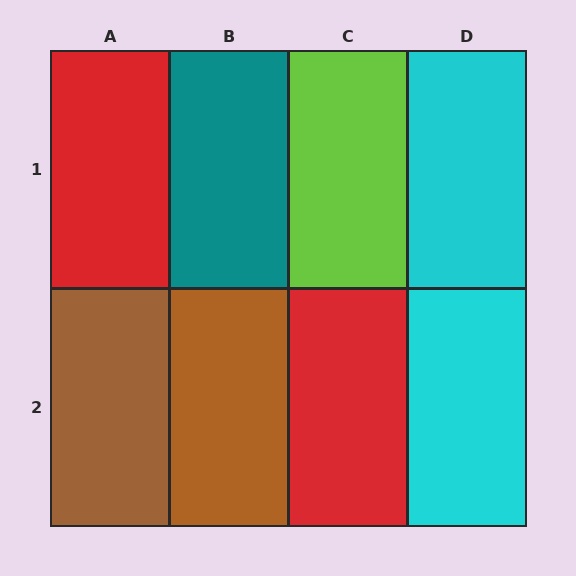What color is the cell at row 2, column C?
Red.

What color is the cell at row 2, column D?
Cyan.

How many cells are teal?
1 cell is teal.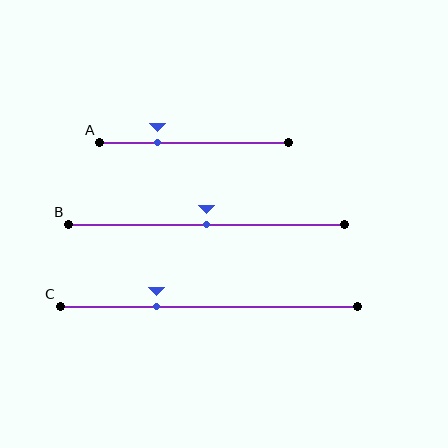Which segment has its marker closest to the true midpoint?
Segment B has its marker closest to the true midpoint.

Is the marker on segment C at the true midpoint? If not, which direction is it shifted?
No, the marker on segment C is shifted to the left by about 17% of the segment length.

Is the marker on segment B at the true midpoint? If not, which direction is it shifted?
Yes, the marker on segment B is at the true midpoint.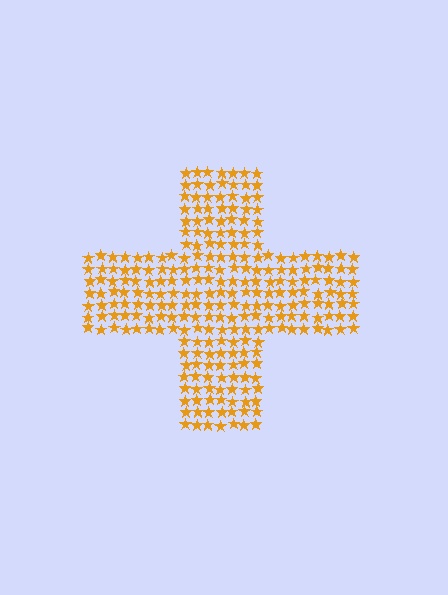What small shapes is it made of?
It is made of small stars.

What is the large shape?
The large shape is a cross.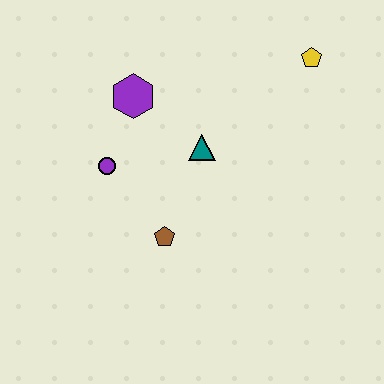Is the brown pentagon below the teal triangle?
Yes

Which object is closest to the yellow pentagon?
The teal triangle is closest to the yellow pentagon.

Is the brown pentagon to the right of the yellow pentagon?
No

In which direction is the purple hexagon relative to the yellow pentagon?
The purple hexagon is to the left of the yellow pentagon.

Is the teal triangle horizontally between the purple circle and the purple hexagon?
No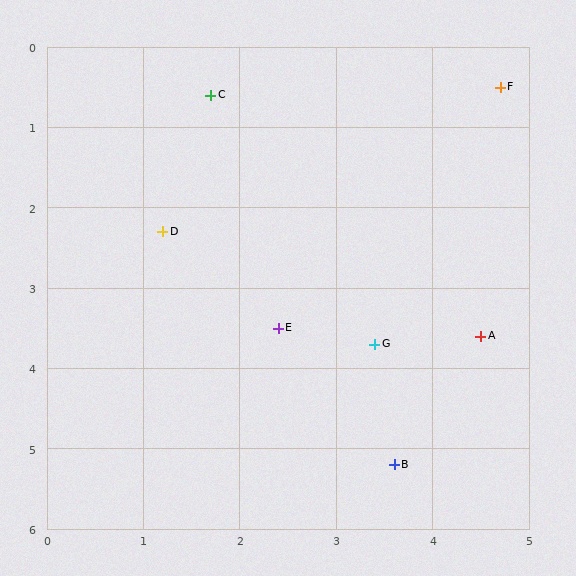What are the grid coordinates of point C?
Point C is at approximately (1.7, 0.6).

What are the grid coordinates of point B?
Point B is at approximately (3.6, 5.2).